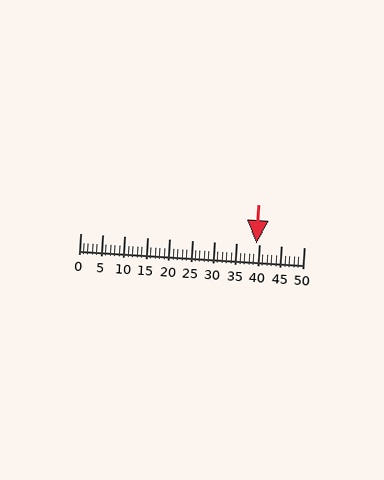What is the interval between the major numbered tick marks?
The major tick marks are spaced 5 units apart.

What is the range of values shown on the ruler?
The ruler shows values from 0 to 50.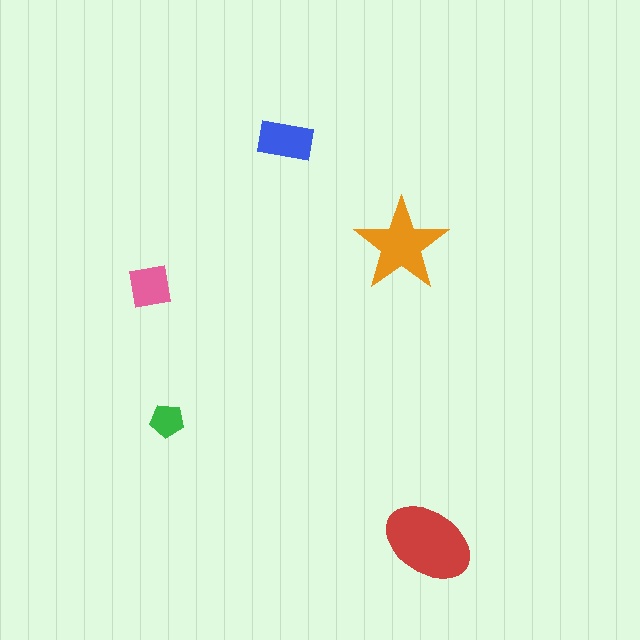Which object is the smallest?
The green pentagon.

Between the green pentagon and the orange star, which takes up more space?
The orange star.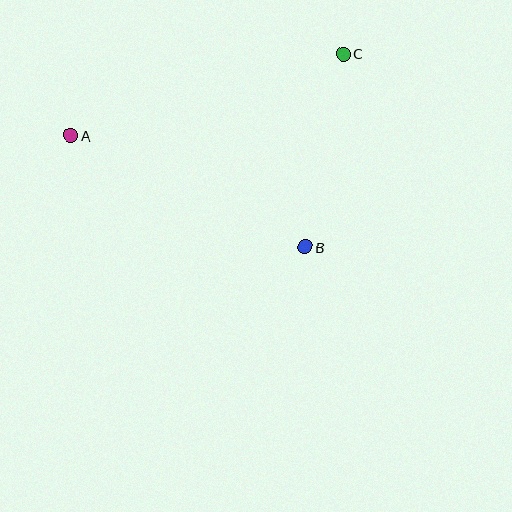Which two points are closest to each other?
Points B and C are closest to each other.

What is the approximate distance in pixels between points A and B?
The distance between A and B is approximately 260 pixels.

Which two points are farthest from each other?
Points A and C are farthest from each other.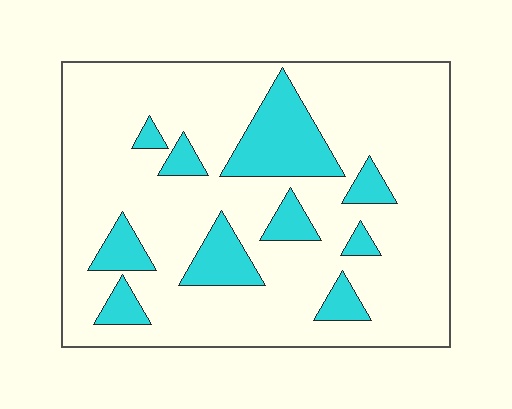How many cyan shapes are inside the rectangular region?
10.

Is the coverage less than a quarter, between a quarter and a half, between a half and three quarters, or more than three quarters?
Less than a quarter.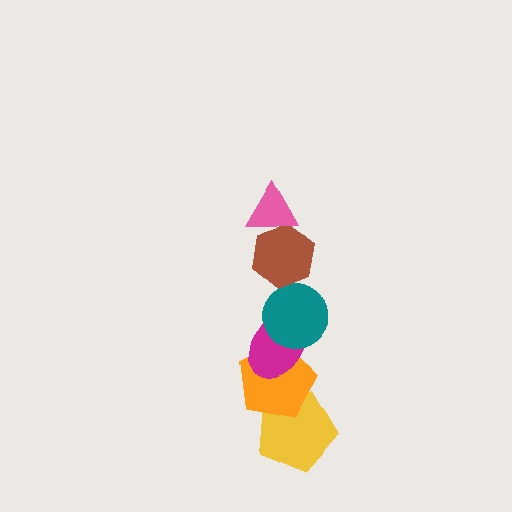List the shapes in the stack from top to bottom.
From top to bottom: the pink triangle, the brown hexagon, the teal circle, the magenta ellipse, the orange pentagon, the yellow pentagon.